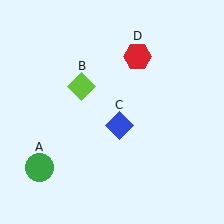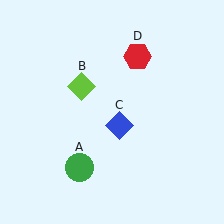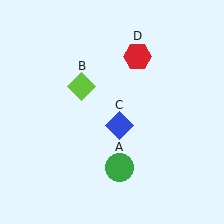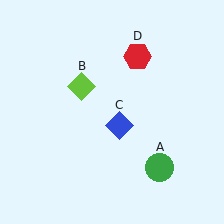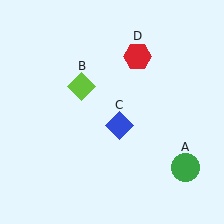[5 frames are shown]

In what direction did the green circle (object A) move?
The green circle (object A) moved right.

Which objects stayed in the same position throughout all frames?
Lime diamond (object B) and blue diamond (object C) and red hexagon (object D) remained stationary.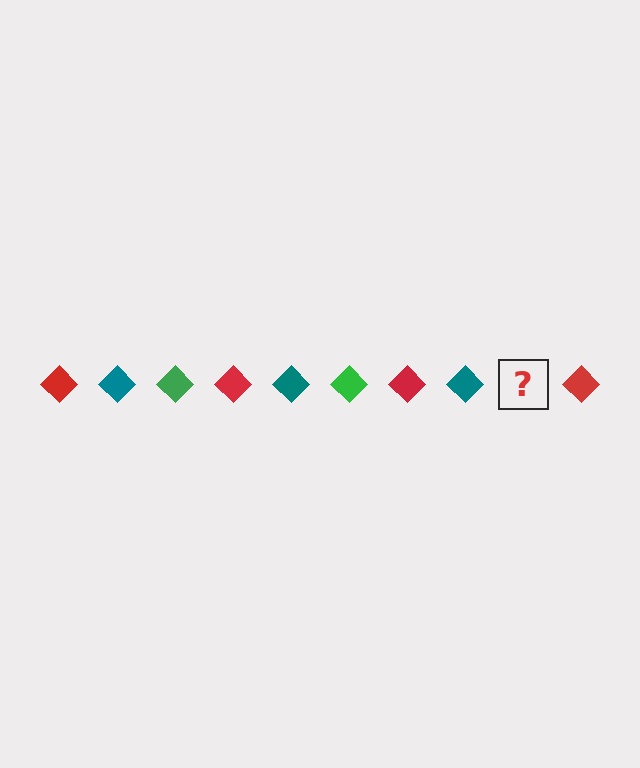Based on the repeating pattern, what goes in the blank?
The blank should be a green diamond.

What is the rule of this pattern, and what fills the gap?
The rule is that the pattern cycles through red, teal, green diamonds. The gap should be filled with a green diamond.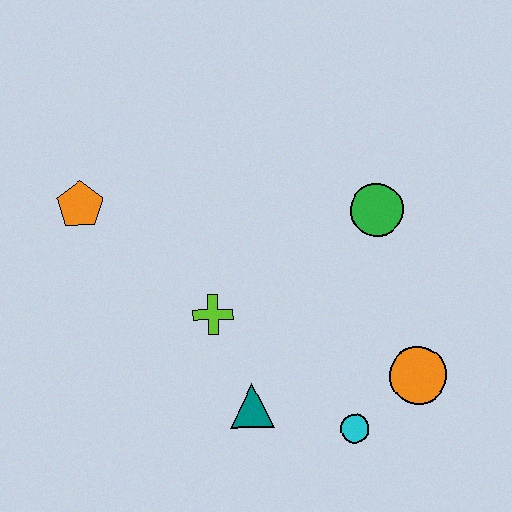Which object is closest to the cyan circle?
The orange circle is closest to the cyan circle.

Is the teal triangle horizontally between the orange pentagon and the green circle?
Yes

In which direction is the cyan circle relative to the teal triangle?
The cyan circle is to the right of the teal triangle.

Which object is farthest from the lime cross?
The orange circle is farthest from the lime cross.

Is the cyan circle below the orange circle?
Yes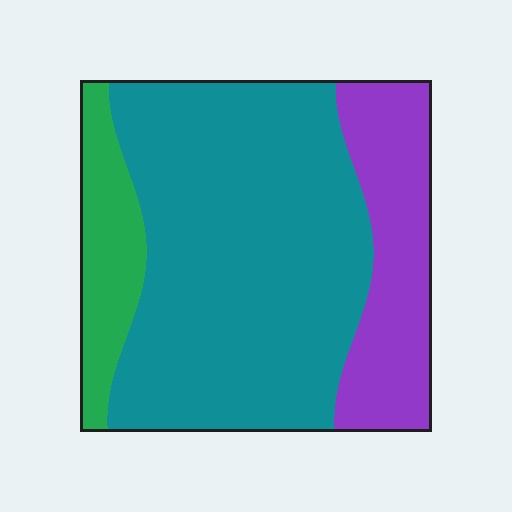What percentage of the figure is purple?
Purple covers 22% of the figure.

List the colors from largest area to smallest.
From largest to smallest: teal, purple, green.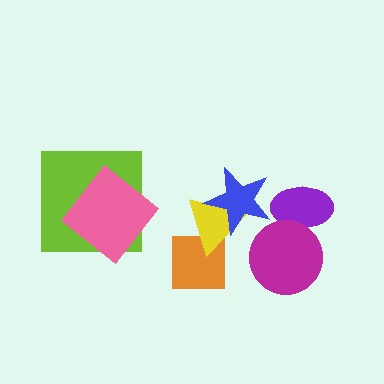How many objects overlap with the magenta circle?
1 object overlaps with the magenta circle.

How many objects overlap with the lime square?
1 object overlaps with the lime square.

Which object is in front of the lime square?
The pink diamond is in front of the lime square.